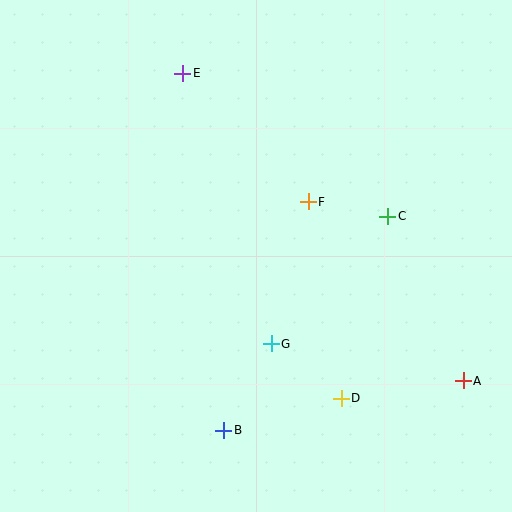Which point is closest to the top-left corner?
Point E is closest to the top-left corner.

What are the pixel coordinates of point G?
Point G is at (271, 344).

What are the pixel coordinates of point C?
Point C is at (388, 216).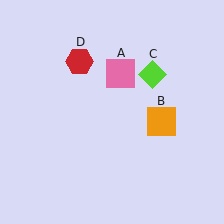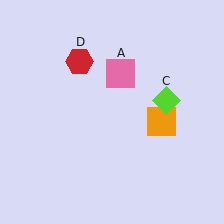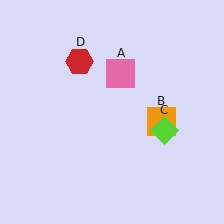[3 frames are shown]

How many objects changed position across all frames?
1 object changed position: lime diamond (object C).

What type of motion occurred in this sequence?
The lime diamond (object C) rotated clockwise around the center of the scene.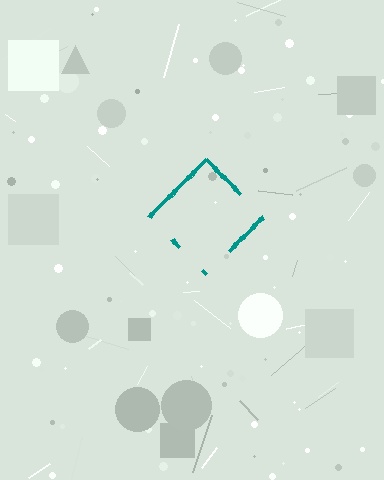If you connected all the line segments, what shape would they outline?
They would outline a diamond.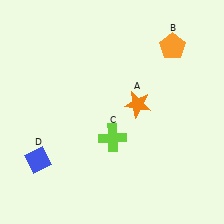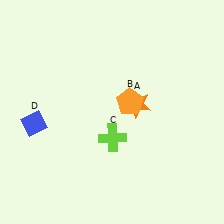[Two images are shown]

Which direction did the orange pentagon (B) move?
The orange pentagon (B) moved down.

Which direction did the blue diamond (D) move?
The blue diamond (D) moved up.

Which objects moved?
The objects that moved are: the orange pentagon (B), the blue diamond (D).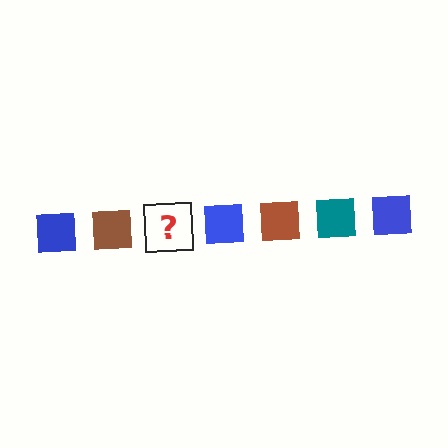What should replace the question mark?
The question mark should be replaced with a teal square.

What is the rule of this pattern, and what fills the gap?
The rule is that the pattern cycles through blue, brown, teal squares. The gap should be filled with a teal square.